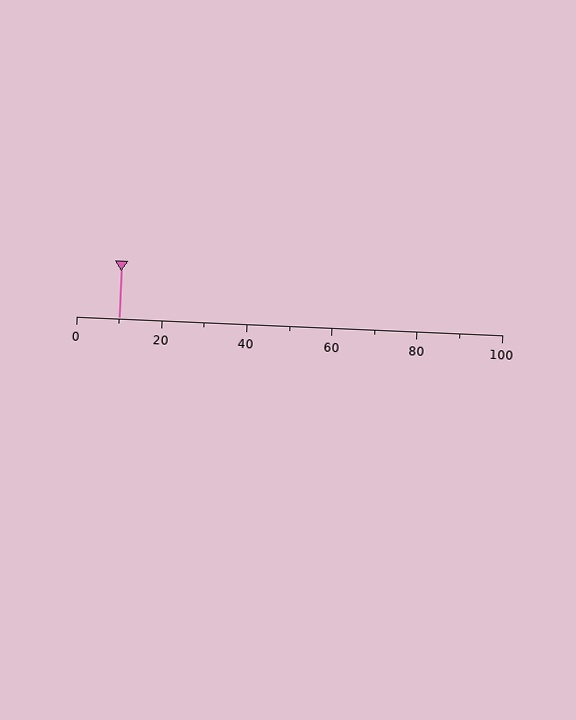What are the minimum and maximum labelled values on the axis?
The axis runs from 0 to 100.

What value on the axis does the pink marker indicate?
The marker indicates approximately 10.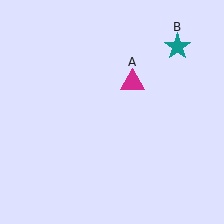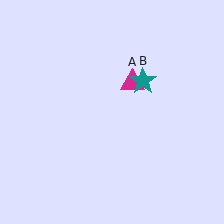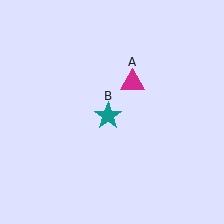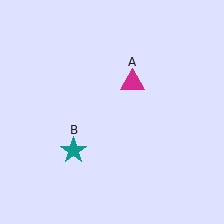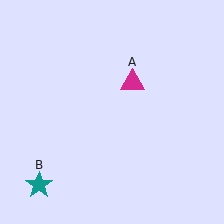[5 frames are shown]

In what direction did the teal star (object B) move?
The teal star (object B) moved down and to the left.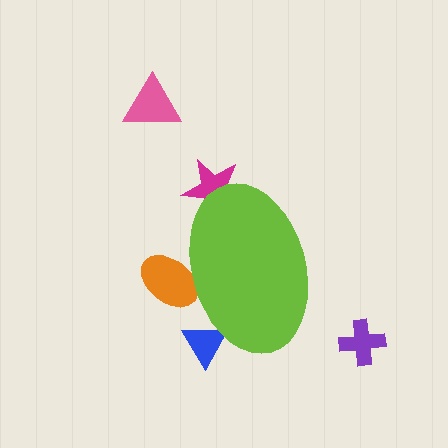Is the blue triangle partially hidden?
Yes, the blue triangle is partially hidden behind the lime ellipse.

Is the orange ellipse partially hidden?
Yes, the orange ellipse is partially hidden behind the lime ellipse.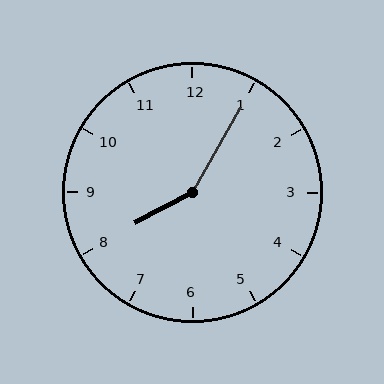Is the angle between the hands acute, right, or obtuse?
It is obtuse.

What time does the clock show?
8:05.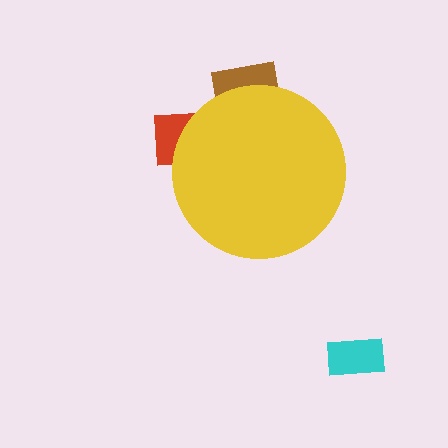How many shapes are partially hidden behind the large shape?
2 shapes are partially hidden.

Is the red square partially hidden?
Yes, the red square is partially hidden behind the yellow circle.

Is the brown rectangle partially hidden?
Yes, the brown rectangle is partially hidden behind the yellow circle.